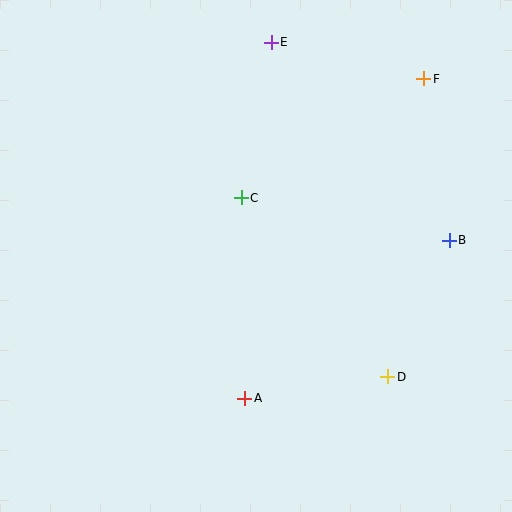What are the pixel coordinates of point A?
Point A is at (245, 398).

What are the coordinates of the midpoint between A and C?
The midpoint between A and C is at (243, 298).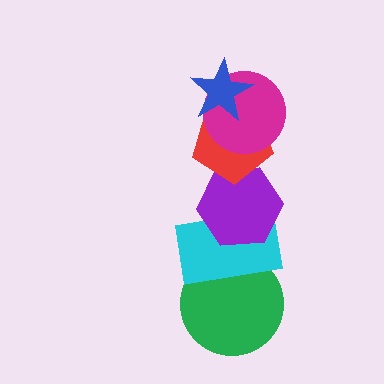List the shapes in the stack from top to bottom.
From top to bottom: the blue star, the magenta circle, the red pentagon, the purple hexagon, the cyan rectangle, the green circle.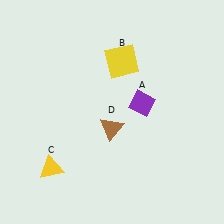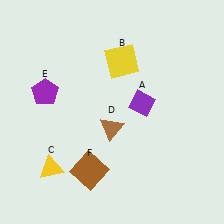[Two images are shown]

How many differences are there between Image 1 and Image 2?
There are 2 differences between the two images.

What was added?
A purple pentagon (E), a brown square (F) were added in Image 2.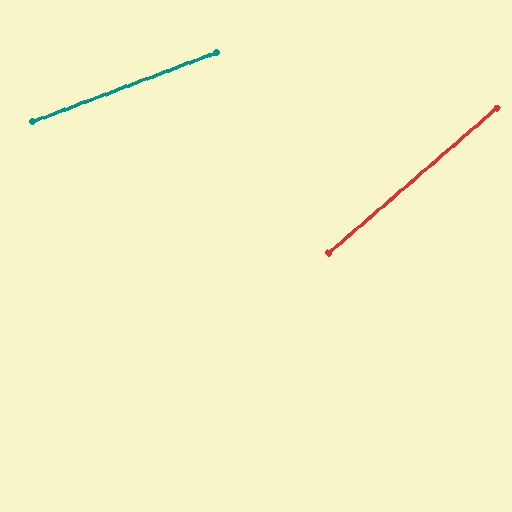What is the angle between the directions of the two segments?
Approximately 20 degrees.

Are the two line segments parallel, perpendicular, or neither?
Neither parallel nor perpendicular — they differ by about 20°.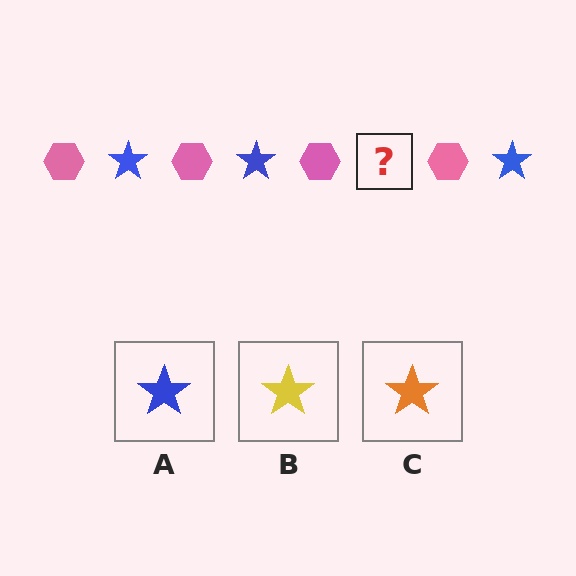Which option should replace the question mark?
Option A.